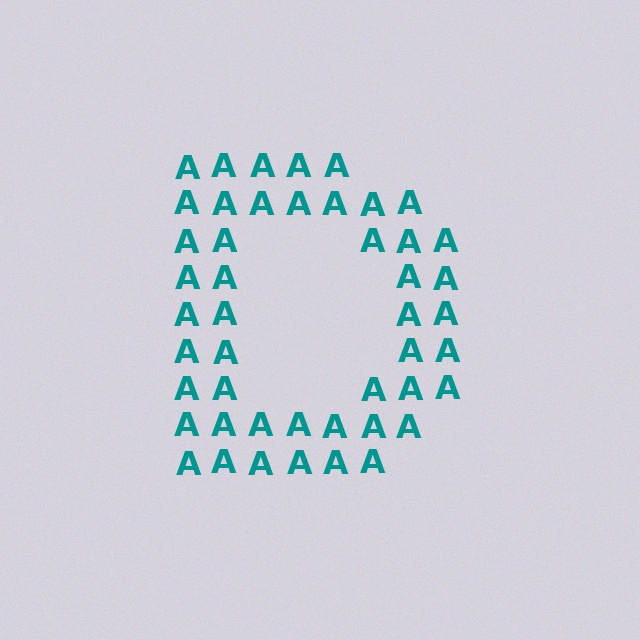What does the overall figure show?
The overall figure shows the letter D.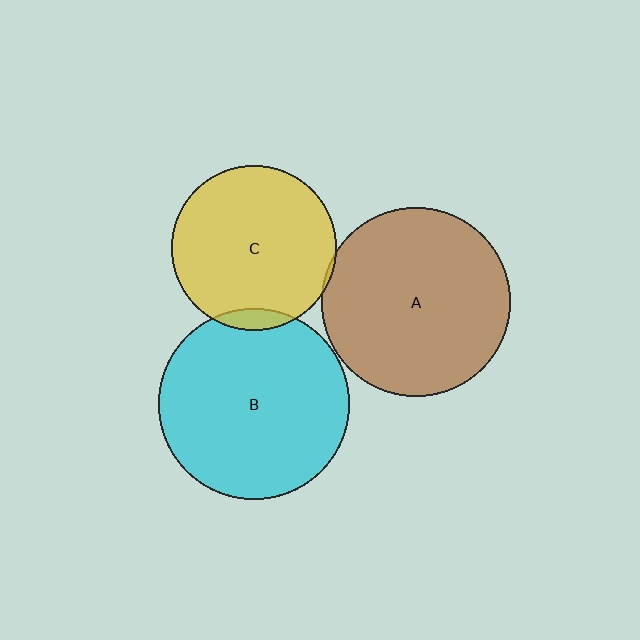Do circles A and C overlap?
Yes.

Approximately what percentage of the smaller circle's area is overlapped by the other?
Approximately 5%.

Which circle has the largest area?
Circle B (cyan).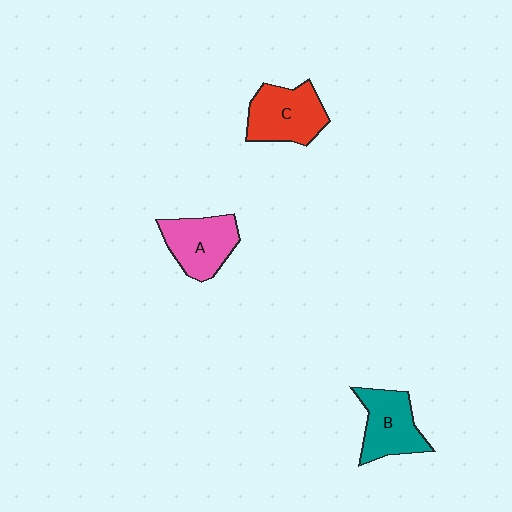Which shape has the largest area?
Shape C (red).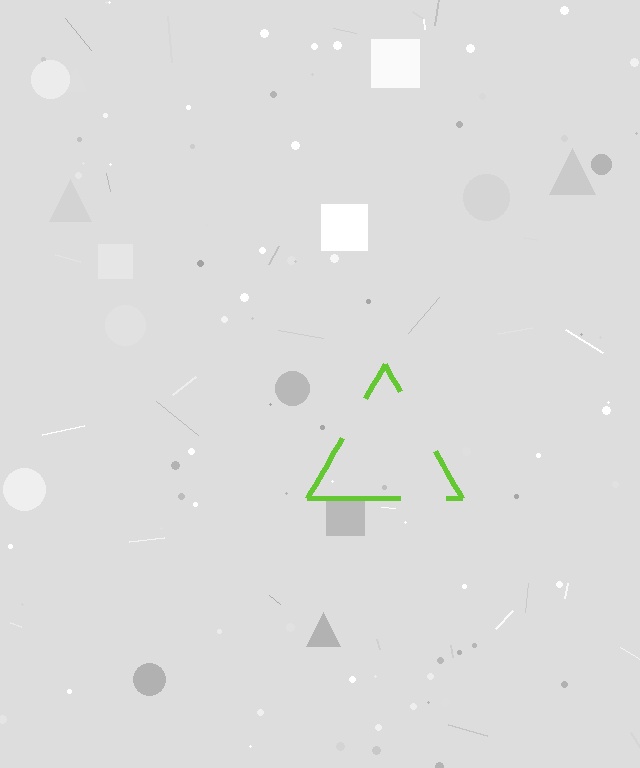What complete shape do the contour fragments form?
The contour fragments form a triangle.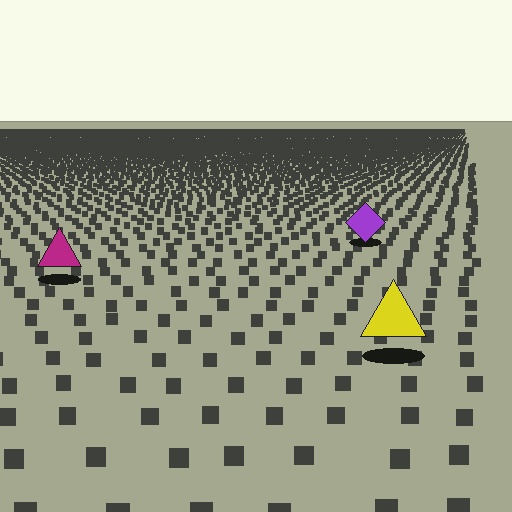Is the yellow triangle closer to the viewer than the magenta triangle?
Yes. The yellow triangle is closer — you can tell from the texture gradient: the ground texture is coarser near it.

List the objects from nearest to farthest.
From nearest to farthest: the yellow triangle, the magenta triangle, the purple diamond.